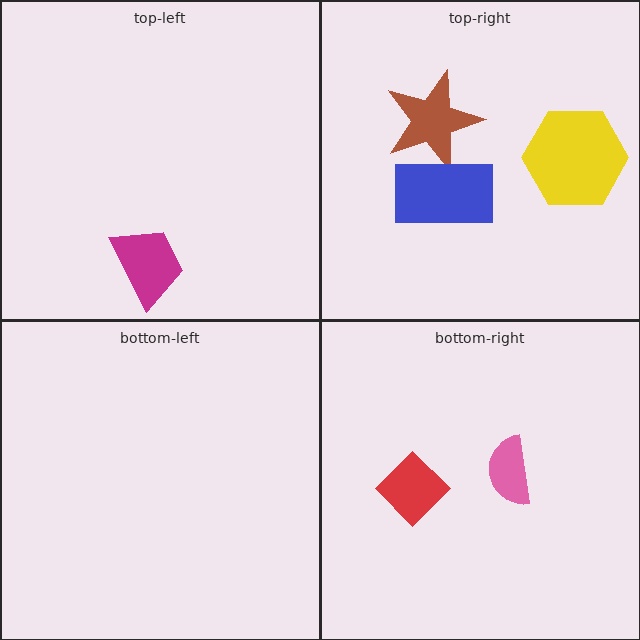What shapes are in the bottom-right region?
The pink semicircle, the red diamond.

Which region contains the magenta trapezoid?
The top-left region.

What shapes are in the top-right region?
The brown star, the yellow hexagon, the blue rectangle.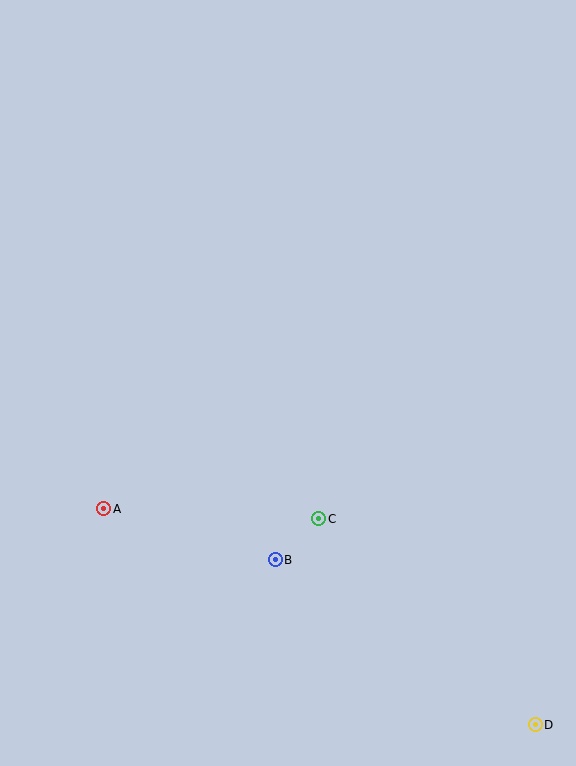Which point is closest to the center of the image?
Point C at (319, 519) is closest to the center.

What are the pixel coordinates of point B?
Point B is at (275, 560).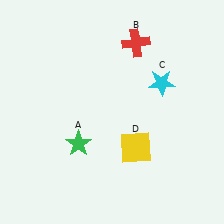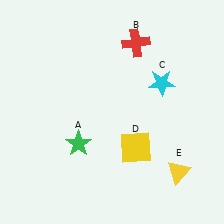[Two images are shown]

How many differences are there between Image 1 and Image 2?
There is 1 difference between the two images.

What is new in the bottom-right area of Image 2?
A yellow triangle (E) was added in the bottom-right area of Image 2.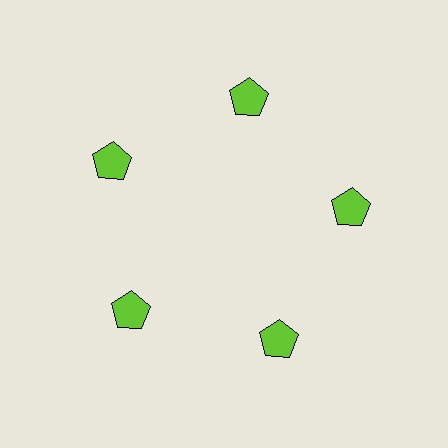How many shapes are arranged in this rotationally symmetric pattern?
There are 5 shapes, arranged in 5 groups of 1.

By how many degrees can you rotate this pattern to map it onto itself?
The pattern maps onto itself every 72 degrees of rotation.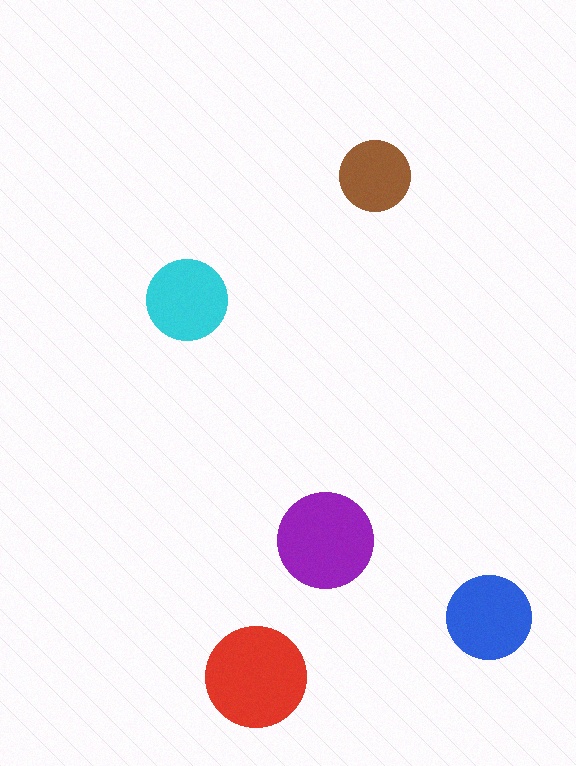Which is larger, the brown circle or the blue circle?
The blue one.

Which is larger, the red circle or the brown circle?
The red one.